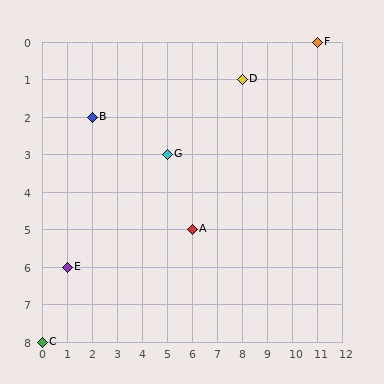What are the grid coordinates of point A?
Point A is at grid coordinates (6, 5).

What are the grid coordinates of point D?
Point D is at grid coordinates (8, 1).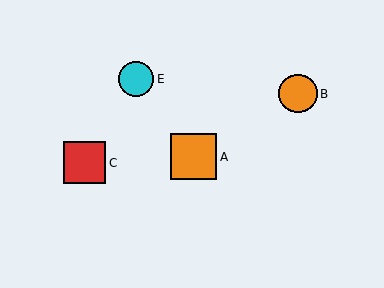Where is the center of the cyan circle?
The center of the cyan circle is at (136, 79).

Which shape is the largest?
The orange square (labeled A) is the largest.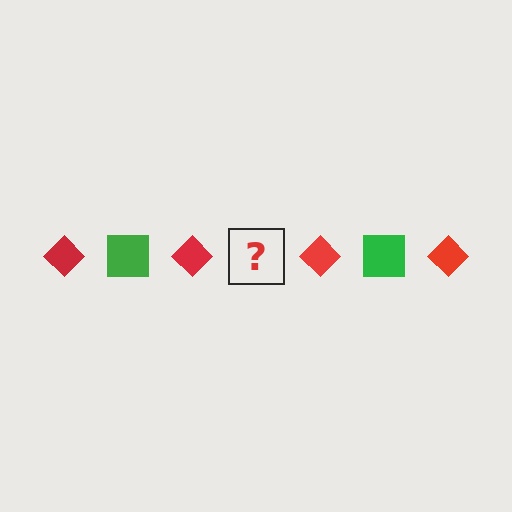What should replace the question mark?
The question mark should be replaced with a green square.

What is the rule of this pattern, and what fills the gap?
The rule is that the pattern alternates between red diamond and green square. The gap should be filled with a green square.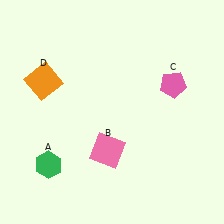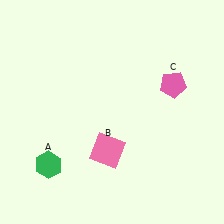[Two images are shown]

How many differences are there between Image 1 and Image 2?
There is 1 difference between the two images.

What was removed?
The orange square (D) was removed in Image 2.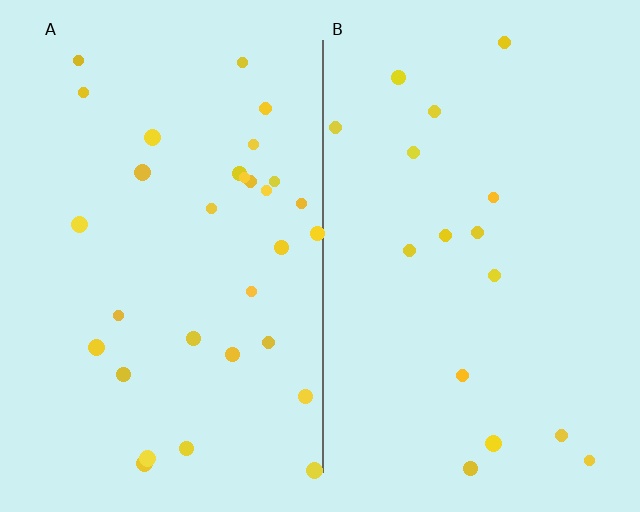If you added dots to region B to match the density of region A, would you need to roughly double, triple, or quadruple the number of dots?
Approximately double.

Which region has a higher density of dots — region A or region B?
A (the left).